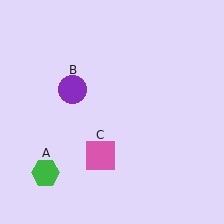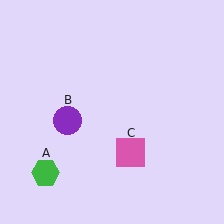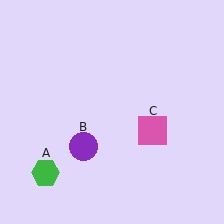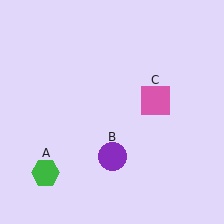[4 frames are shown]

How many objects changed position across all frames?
2 objects changed position: purple circle (object B), pink square (object C).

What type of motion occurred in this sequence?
The purple circle (object B), pink square (object C) rotated counterclockwise around the center of the scene.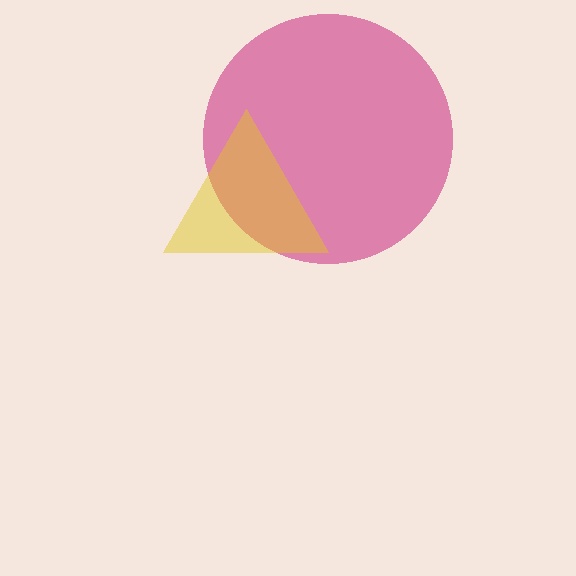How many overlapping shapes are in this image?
There are 2 overlapping shapes in the image.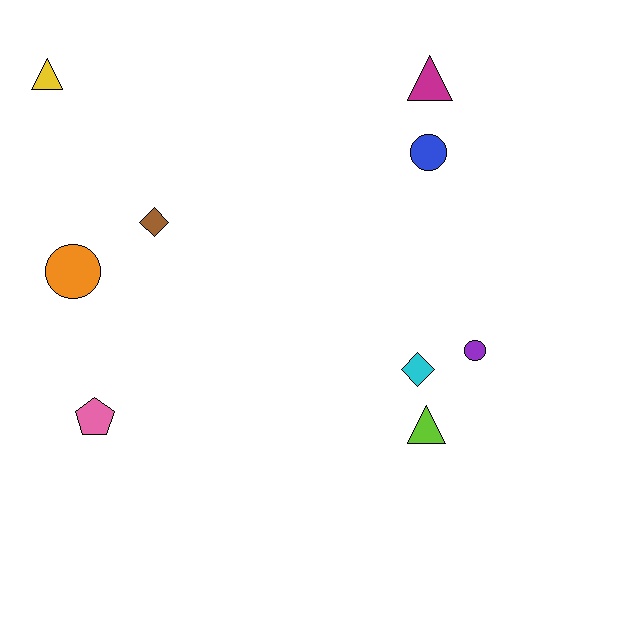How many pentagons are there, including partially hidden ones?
There is 1 pentagon.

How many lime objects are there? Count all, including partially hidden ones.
There is 1 lime object.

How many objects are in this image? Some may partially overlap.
There are 9 objects.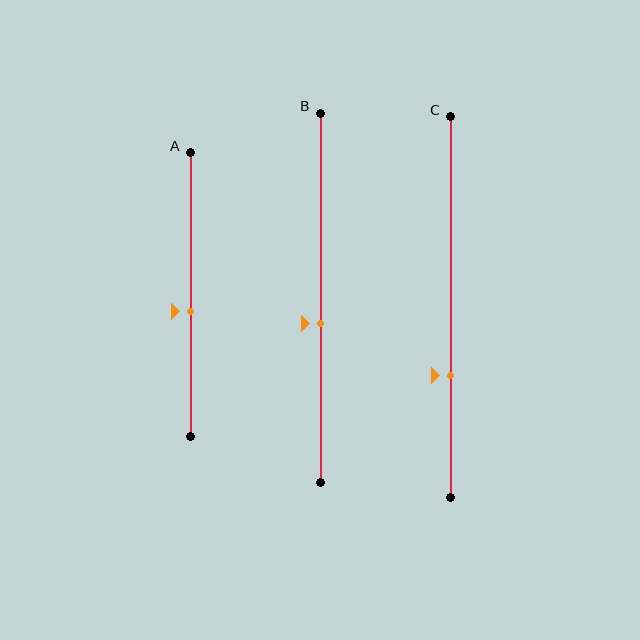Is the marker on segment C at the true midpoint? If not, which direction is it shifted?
No, the marker on segment C is shifted downward by about 18% of the segment length.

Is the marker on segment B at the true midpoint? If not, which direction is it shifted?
No, the marker on segment B is shifted downward by about 7% of the segment length.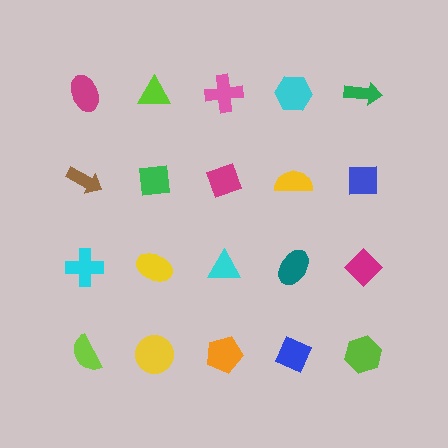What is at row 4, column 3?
An orange pentagon.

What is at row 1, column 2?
A lime triangle.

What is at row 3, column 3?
A cyan triangle.